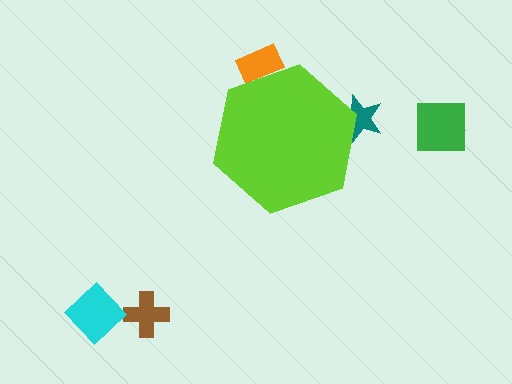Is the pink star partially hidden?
No, the pink star is fully visible.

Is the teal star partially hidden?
Yes, the teal star is partially hidden behind the lime hexagon.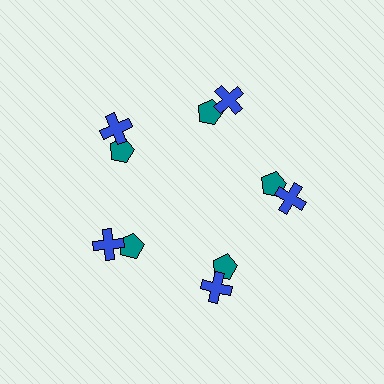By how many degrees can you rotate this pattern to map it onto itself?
The pattern maps onto itself every 72 degrees of rotation.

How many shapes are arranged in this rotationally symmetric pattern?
There are 10 shapes, arranged in 5 groups of 2.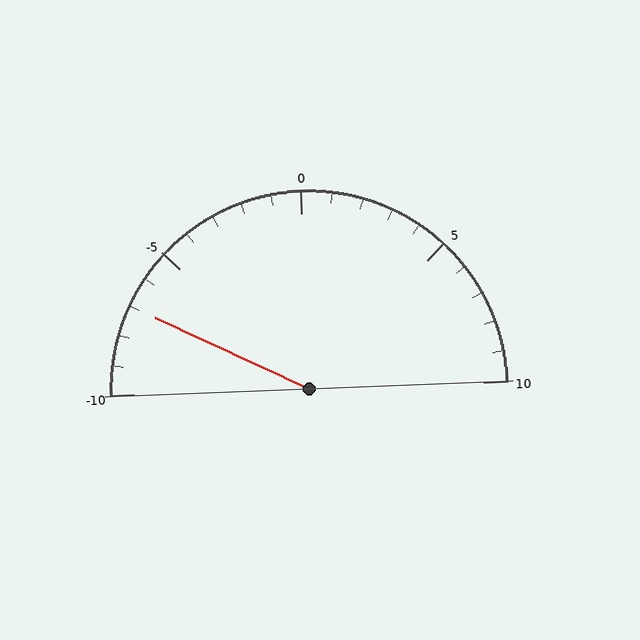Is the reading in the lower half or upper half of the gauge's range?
The reading is in the lower half of the range (-10 to 10).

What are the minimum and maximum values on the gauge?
The gauge ranges from -10 to 10.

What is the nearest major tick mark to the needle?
The nearest major tick mark is -5.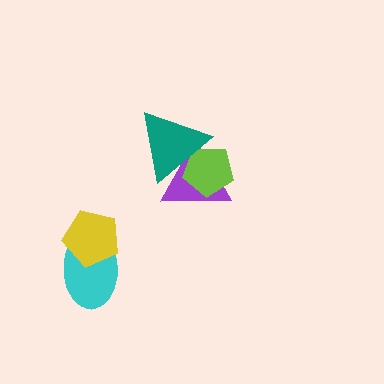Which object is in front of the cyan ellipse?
The yellow pentagon is in front of the cyan ellipse.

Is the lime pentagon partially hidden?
Yes, it is partially covered by another shape.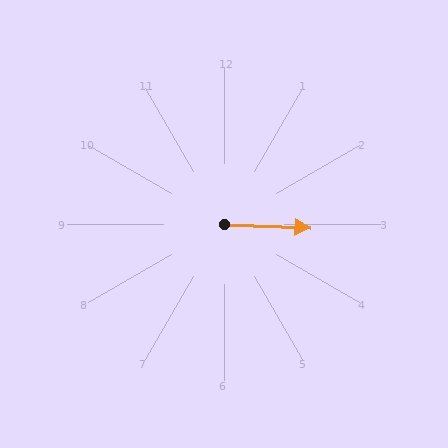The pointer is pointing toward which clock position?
Roughly 3 o'clock.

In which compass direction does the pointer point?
East.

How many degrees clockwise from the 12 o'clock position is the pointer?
Approximately 92 degrees.